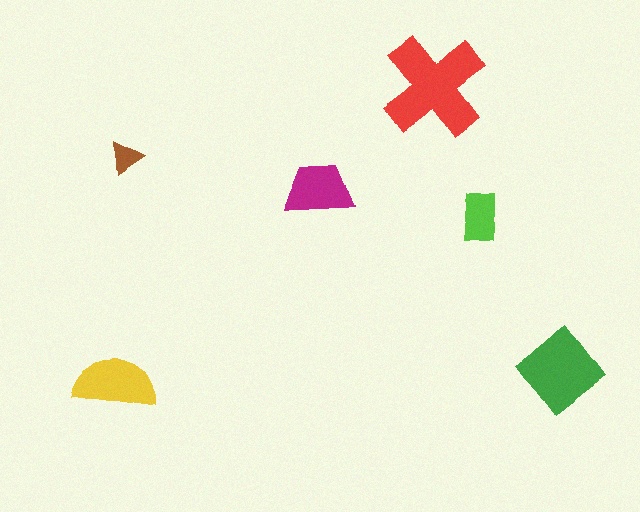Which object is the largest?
The red cross.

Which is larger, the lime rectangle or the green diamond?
The green diamond.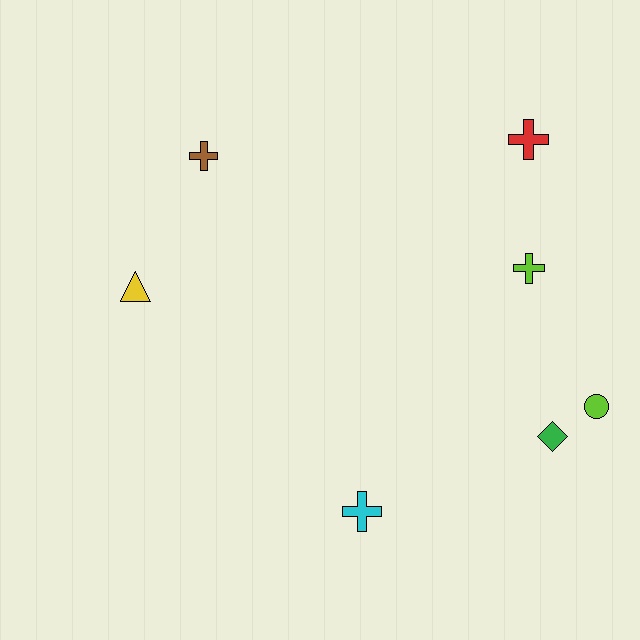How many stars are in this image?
There are no stars.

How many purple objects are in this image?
There are no purple objects.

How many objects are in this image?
There are 7 objects.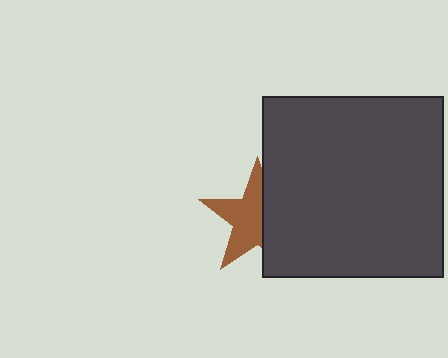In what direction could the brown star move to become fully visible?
The brown star could move left. That would shift it out from behind the dark gray square entirely.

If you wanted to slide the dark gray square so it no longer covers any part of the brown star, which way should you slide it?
Slide it right — that is the most direct way to separate the two shapes.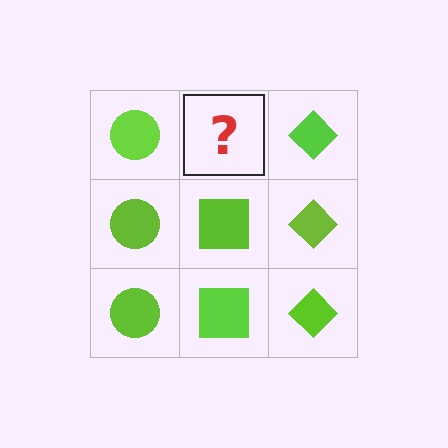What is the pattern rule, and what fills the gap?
The rule is that each column has a consistent shape. The gap should be filled with a lime square.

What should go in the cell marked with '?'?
The missing cell should contain a lime square.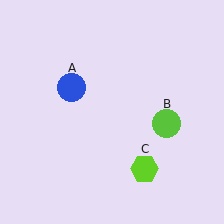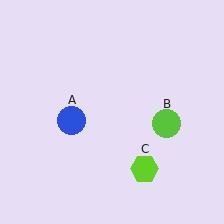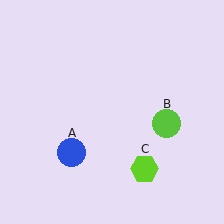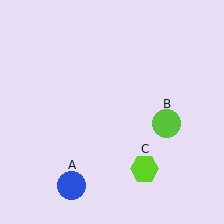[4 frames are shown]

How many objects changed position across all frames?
1 object changed position: blue circle (object A).